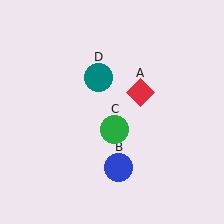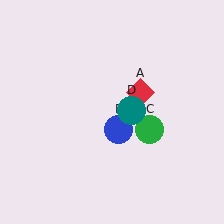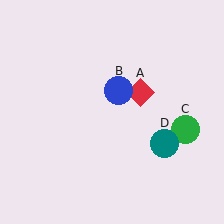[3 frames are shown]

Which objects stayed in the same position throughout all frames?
Red diamond (object A) remained stationary.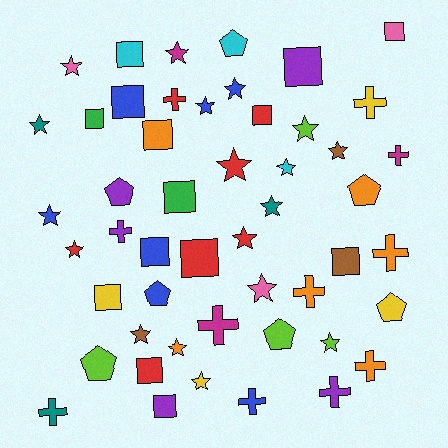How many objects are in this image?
There are 50 objects.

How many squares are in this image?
There are 14 squares.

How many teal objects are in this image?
There are 3 teal objects.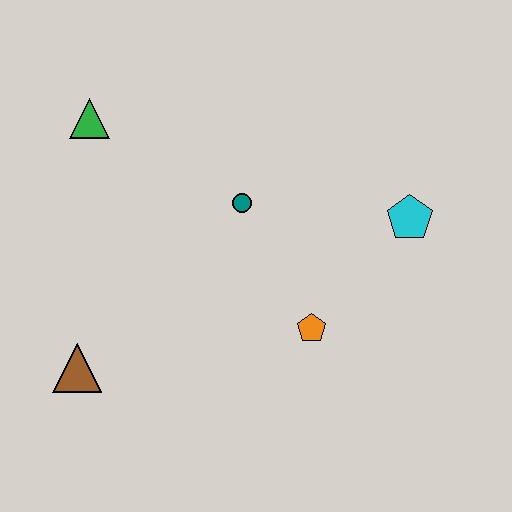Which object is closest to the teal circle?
The orange pentagon is closest to the teal circle.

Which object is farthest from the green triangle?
The cyan pentagon is farthest from the green triangle.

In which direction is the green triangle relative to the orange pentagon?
The green triangle is to the left of the orange pentagon.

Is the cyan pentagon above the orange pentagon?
Yes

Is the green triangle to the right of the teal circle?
No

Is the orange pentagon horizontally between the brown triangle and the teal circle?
No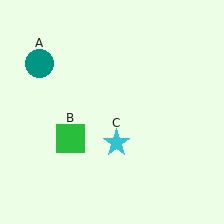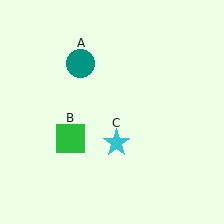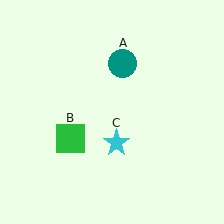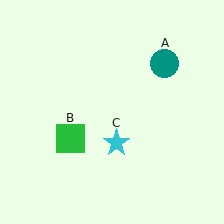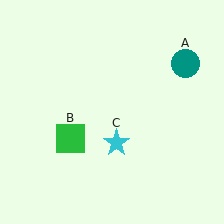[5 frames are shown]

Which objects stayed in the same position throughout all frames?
Green square (object B) and cyan star (object C) remained stationary.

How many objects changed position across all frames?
1 object changed position: teal circle (object A).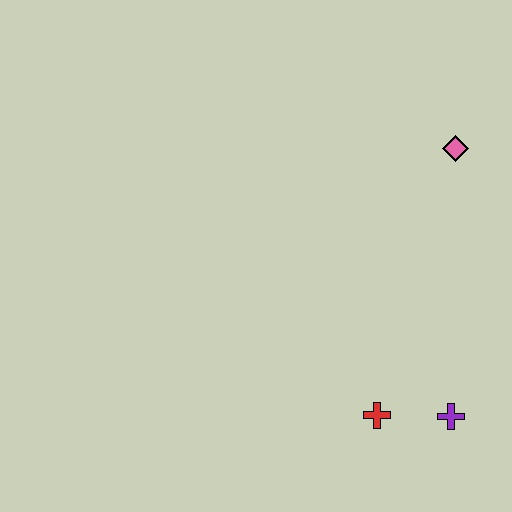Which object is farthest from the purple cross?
The pink diamond is farthest from the purple cross.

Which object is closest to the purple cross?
The red cross is closest to the purple cross.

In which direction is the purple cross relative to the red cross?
The purple cross is to the right of the red cross.